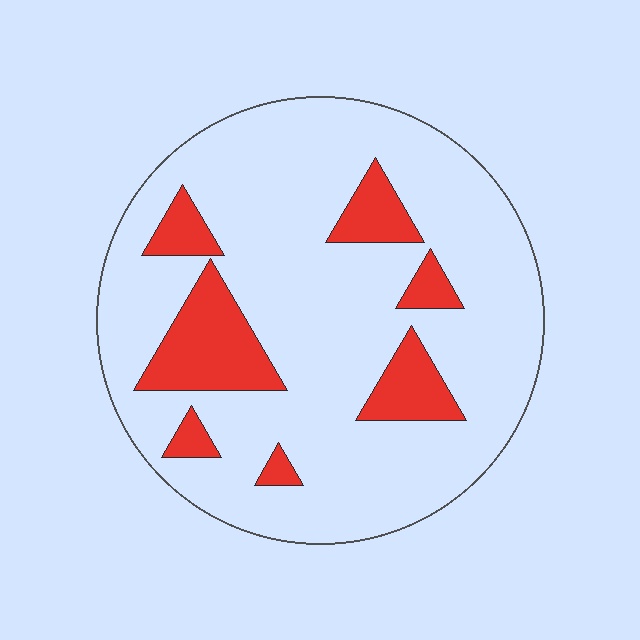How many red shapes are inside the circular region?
7.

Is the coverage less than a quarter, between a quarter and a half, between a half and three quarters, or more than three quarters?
Less than a quarter.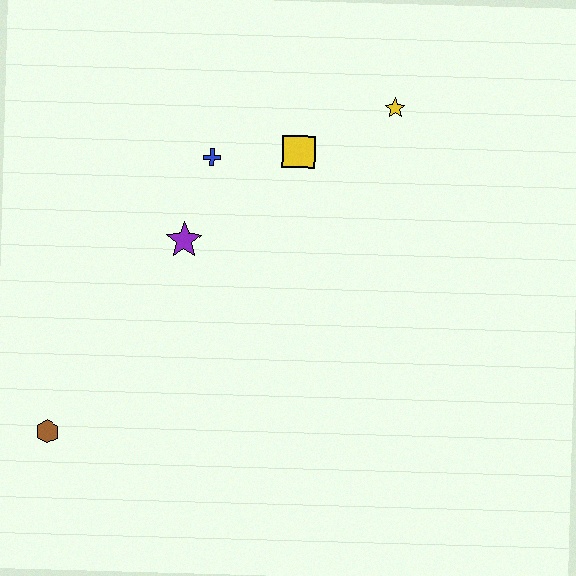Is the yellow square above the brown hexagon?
Yes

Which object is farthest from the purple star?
The yellow star is farthest from the purple star.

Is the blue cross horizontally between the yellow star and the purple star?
Yes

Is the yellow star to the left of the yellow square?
No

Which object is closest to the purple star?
The blue cross is closest to the purple star.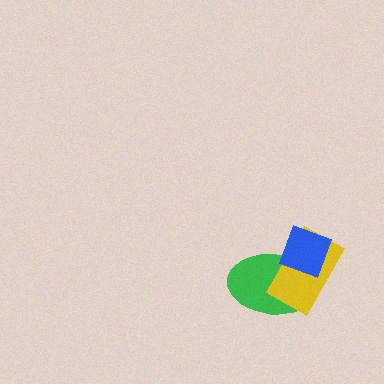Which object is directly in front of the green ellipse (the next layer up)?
The yellow rectangle is directly in front of the green ellipse.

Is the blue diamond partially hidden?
No, no other shape covers it.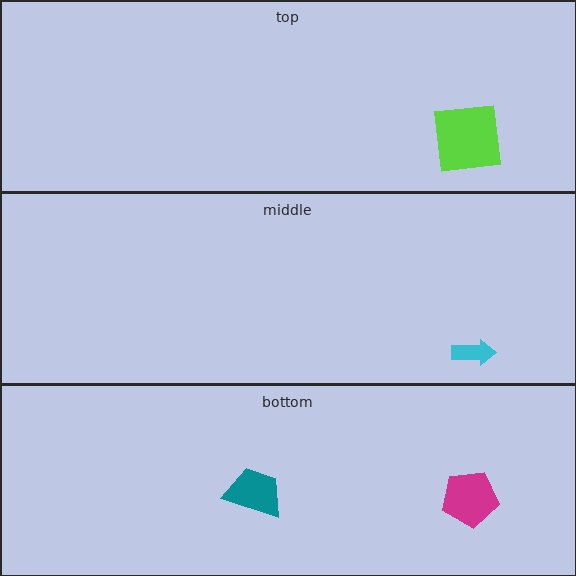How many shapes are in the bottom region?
2.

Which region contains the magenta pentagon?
The bottom region.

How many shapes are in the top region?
1.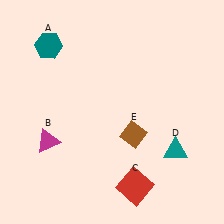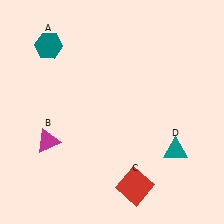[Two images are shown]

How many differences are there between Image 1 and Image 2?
There is 1 difference between the two images.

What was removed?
The brown diamond (E) was removed in Image 2.